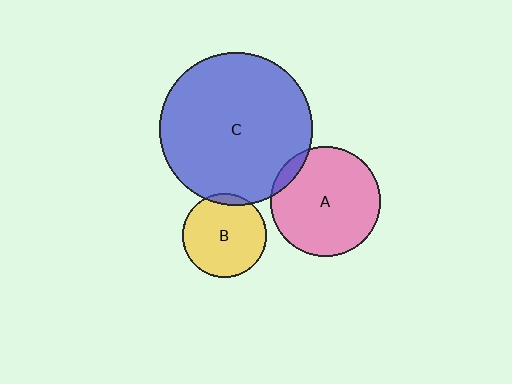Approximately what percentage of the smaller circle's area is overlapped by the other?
Approximately 5%.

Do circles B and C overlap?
Yes.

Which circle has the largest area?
Circle C (blue).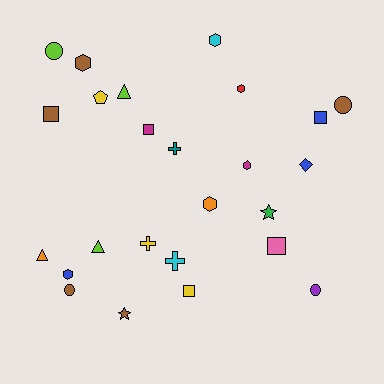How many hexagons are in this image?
There are 6 hexagons.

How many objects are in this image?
There are 25 objects.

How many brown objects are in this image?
There are 5 brown objects.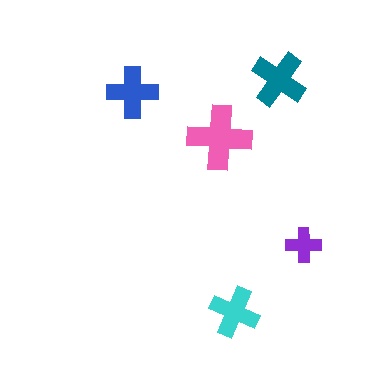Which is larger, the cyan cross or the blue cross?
The blue one.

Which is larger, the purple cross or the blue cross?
The blue one.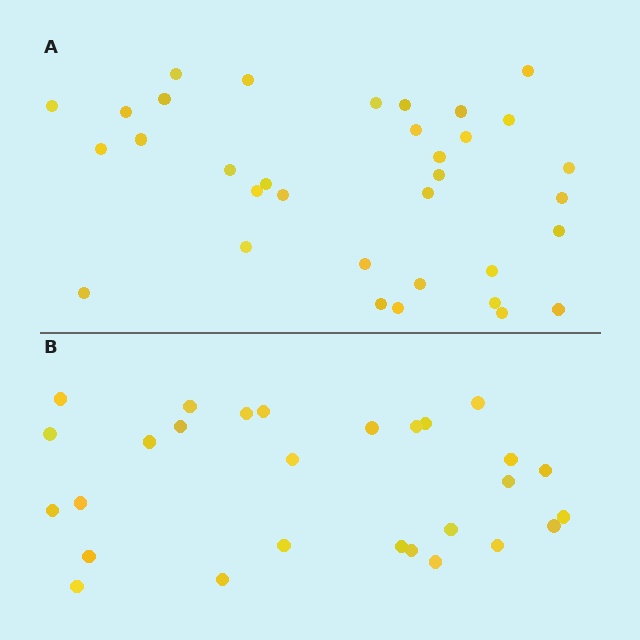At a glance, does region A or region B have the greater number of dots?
Region A (the top region) has more dots.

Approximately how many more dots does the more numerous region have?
Region A has about 6 more dots than region B.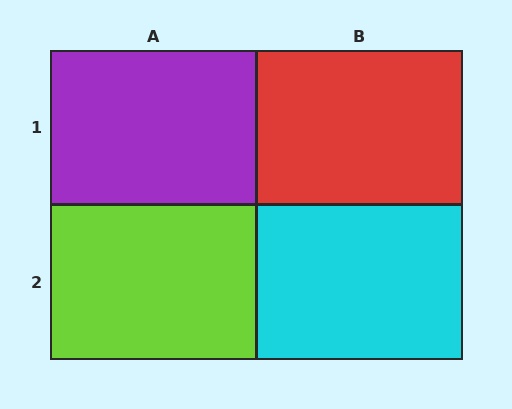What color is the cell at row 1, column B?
Red.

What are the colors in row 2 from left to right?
Lime, cyan.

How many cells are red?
1 cell is red.